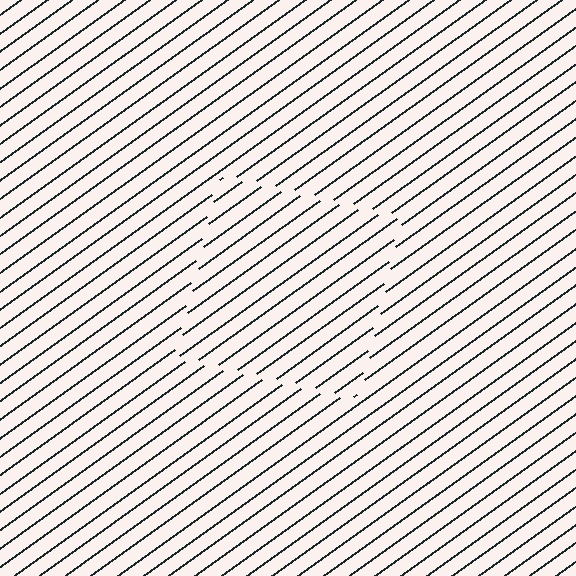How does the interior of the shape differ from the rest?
The interior of the shape contains the same grating, shifted by half a period — the contour is defined by the phase discontinuity where line-ends from the inner and outer gratings abut.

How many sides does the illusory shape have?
4 sides — the line-ends trace a square.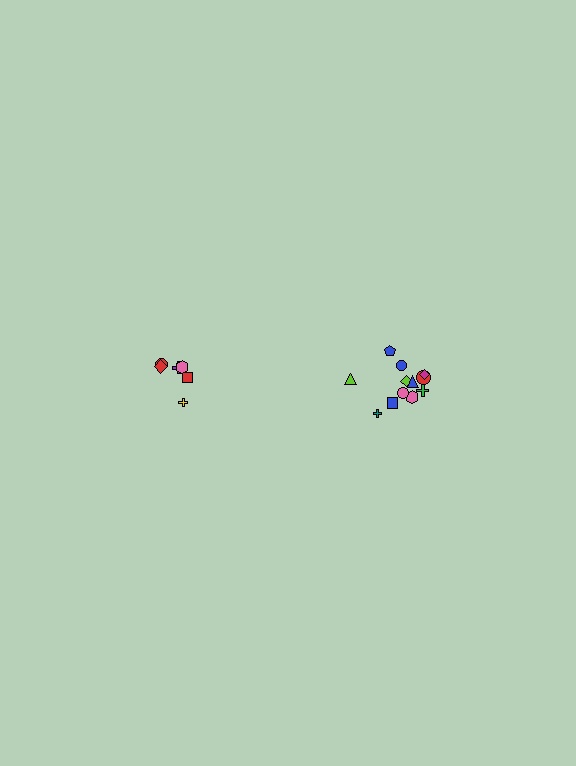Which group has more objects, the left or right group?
The right group.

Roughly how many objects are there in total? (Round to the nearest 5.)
Roughly 20 objects in total.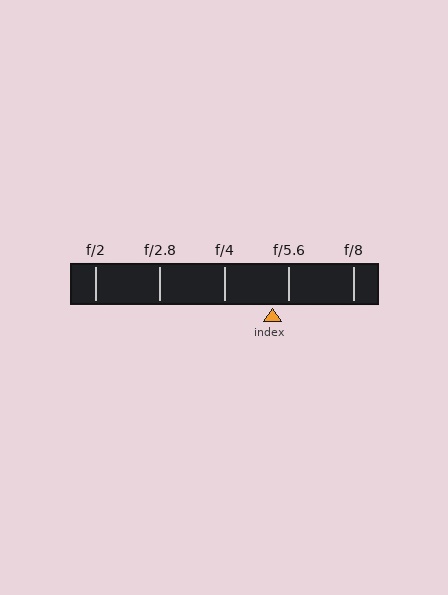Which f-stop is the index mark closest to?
The index mark is closest to f/5.6.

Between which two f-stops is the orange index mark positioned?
The index mark is between f/4 and f/5.6.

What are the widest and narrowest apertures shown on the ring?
The widest aperture shown is f/2 and the narrowest is f/8.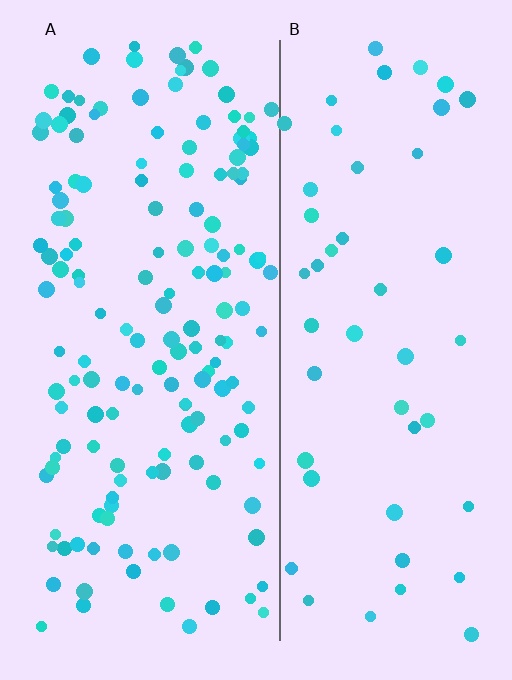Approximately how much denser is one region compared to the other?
Approximately 3.1× — region A over region B.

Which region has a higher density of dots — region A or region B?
A (the left).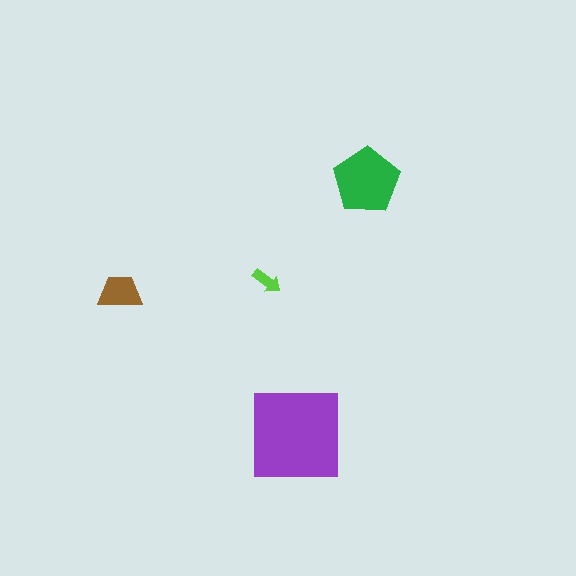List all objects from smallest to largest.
The lime arrow, the brown trapezoid, the green pentagon, the purple square.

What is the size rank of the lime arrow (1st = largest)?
4th.